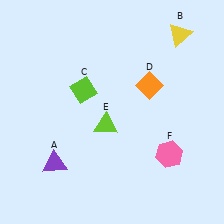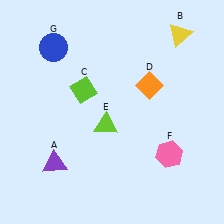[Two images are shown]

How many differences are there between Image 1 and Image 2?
There is 1 difference between the two images.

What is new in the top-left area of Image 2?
A blue circle (G) was added in the top-left area of Image 2.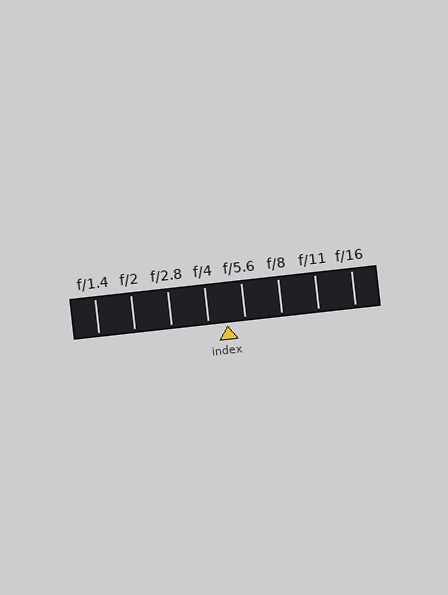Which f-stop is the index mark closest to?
The index mark is closest to f/5.6.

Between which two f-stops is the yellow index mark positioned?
The index mark is between f/4 and f/5.6.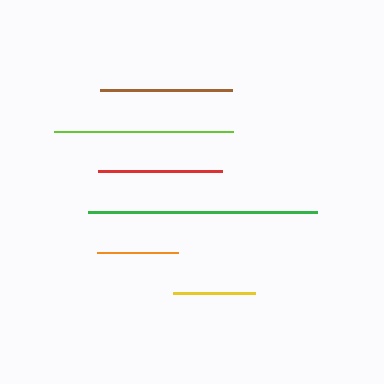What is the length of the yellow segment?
The yellow segment is approximately 82 pixels long.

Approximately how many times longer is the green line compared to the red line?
The green line is approximately 1.8 times the length of the red line.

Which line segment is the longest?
The green line is the longest at approximately 228 pixels.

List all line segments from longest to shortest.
From longest to shortest: green, lime, brown, red, yellow, orange.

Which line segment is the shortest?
The orange line is the shortest at approximately 80 pixels.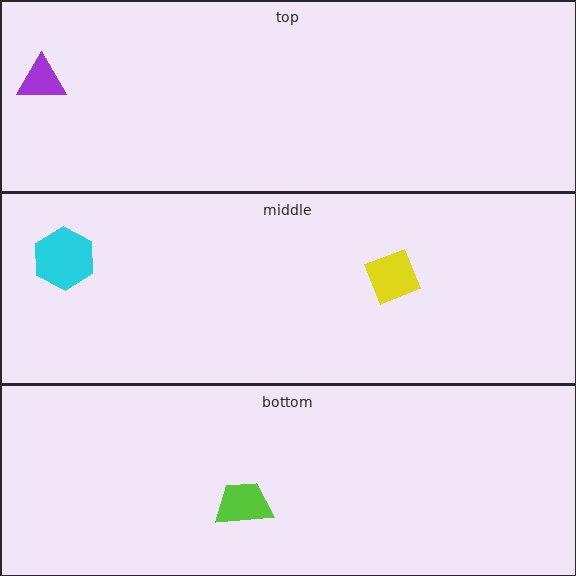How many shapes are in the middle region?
2.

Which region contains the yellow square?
The middle region.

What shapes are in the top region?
The purple triangle.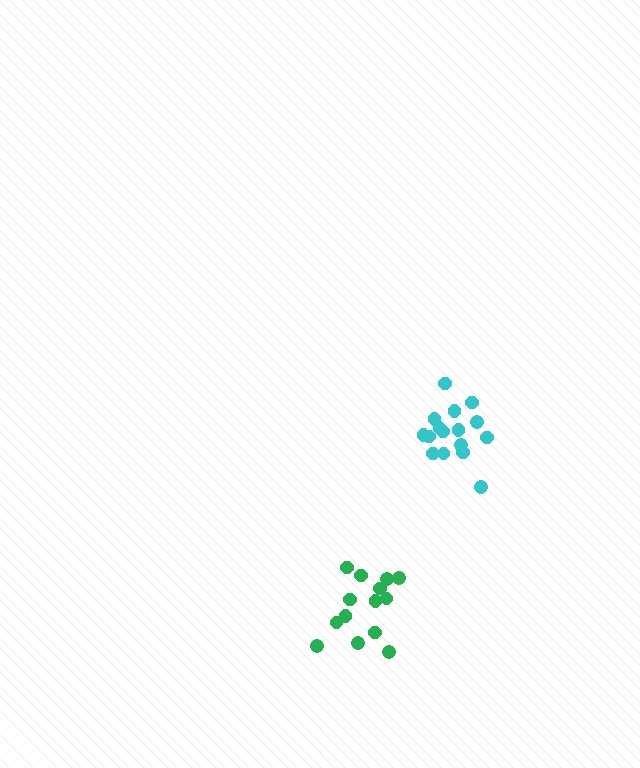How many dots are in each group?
Group 1: 16 dots, Group 2: 14 dots (30 total).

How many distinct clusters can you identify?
There are 2 distinct clusters.